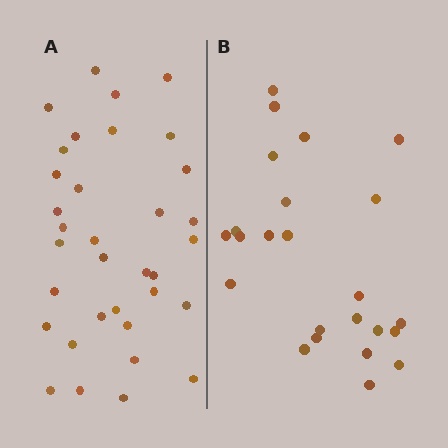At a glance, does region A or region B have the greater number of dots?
Region A (the left region) has more dots.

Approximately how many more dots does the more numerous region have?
Region A has roughly 10 or so more dots than region B.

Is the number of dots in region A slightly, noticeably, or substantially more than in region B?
Region A has noticeably more, but not dramatically so. The ratio is roughly 1.4 to 1.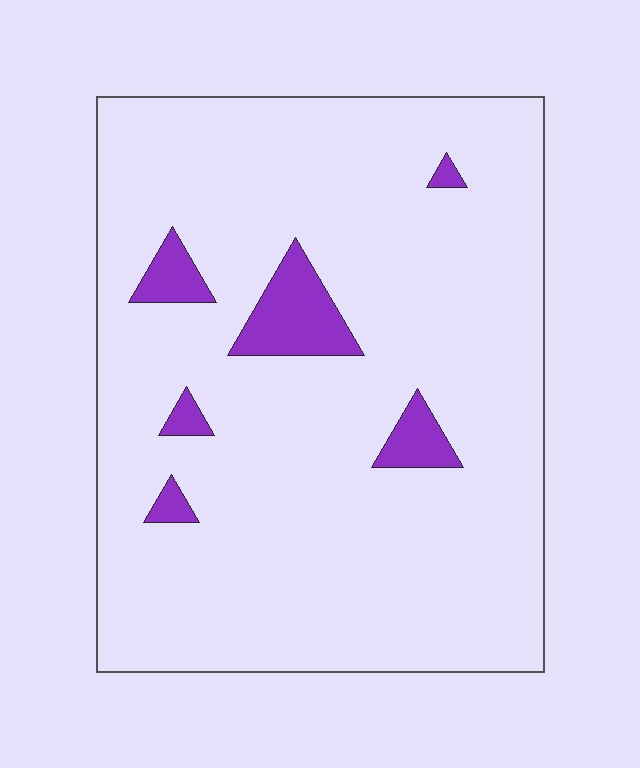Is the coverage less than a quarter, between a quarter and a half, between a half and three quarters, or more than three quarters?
Less than a quarter.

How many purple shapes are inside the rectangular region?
6.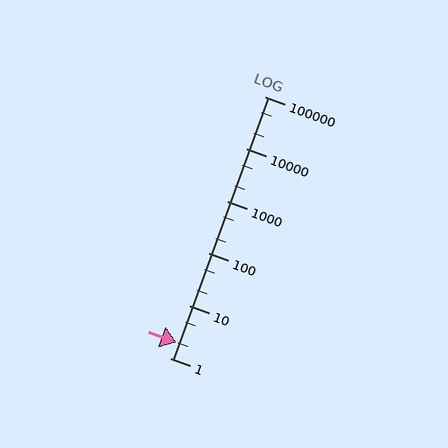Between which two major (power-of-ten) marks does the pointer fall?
The pointer is between 1 and 10.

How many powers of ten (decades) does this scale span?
The scale spans 5 decades, from 1 to 100000.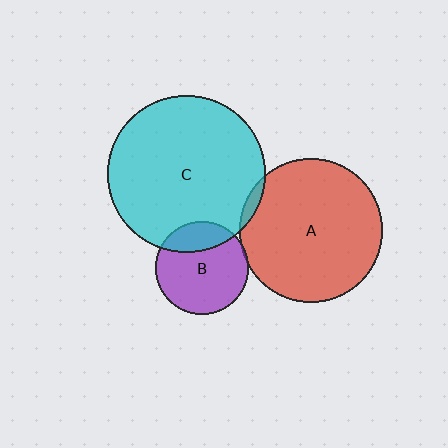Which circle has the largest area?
Circle C (cyan).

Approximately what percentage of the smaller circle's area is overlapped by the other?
Approximately 5%.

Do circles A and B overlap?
Yes.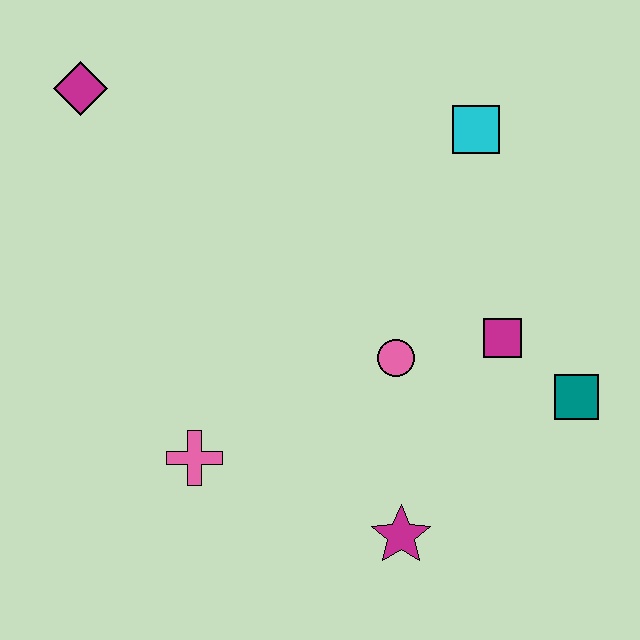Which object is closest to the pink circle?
The magenta square is closest to the pink circle.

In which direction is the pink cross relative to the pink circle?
The pink cross is to the left of the pink circle.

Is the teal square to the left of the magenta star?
No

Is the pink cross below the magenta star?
No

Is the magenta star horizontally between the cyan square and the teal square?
No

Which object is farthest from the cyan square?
The pink cross is farthest from the cyan square.